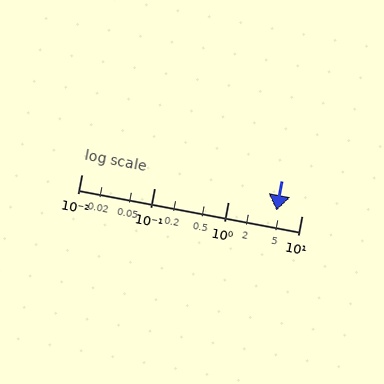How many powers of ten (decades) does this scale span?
The scale spans 3 decades, from 0.01 to 10.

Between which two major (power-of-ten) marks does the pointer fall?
The pointer is between 1 and 10.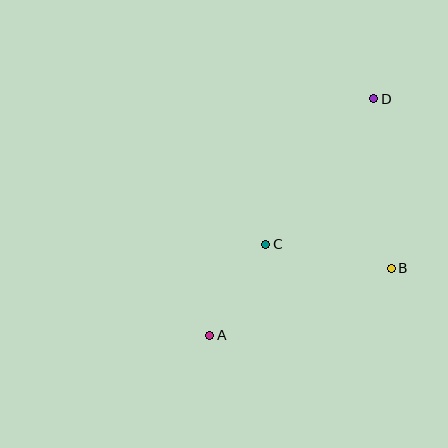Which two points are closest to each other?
Points A and C are closest to each other.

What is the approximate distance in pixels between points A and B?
The distance between A and B is approximately 194 pixels.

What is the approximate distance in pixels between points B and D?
The distance between B and D is approximately 170 pixels.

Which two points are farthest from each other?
Points A and D are farthest from each other.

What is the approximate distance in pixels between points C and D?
The distance between C and D is approximately 180 pixels.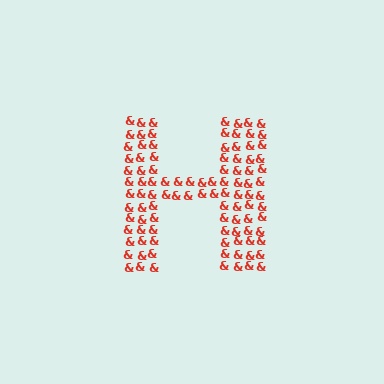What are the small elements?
The small elements are ampersands.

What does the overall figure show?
The overall figure shows the letter H.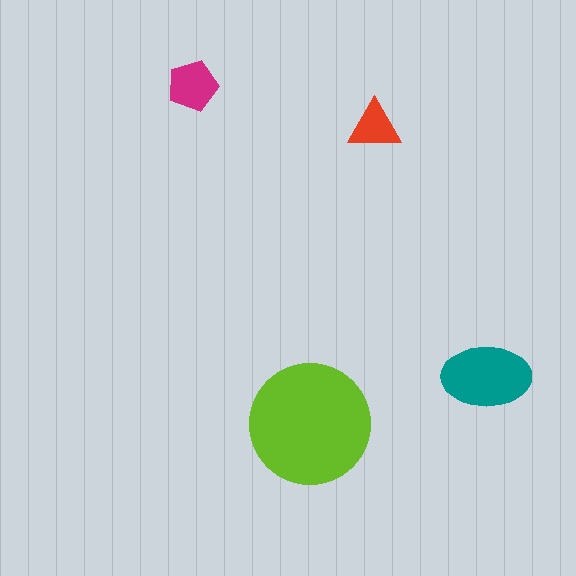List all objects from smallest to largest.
The red triangle, the magenta pentagon, the teal ellipse, the lime circle.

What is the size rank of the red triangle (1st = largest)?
4th.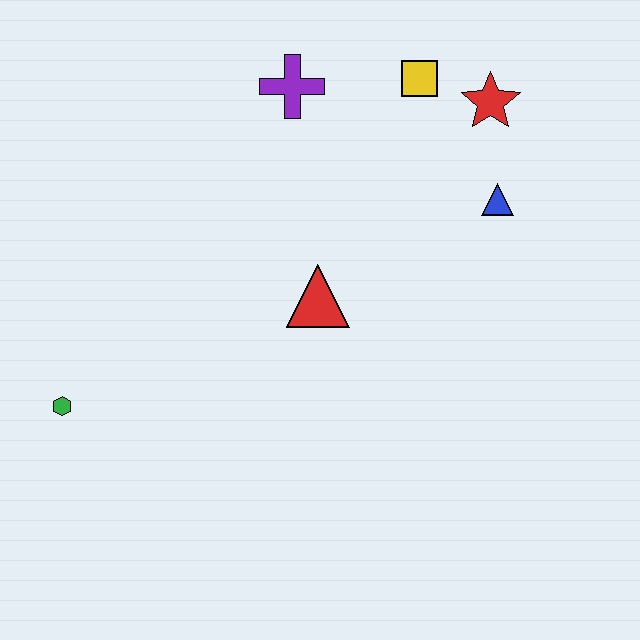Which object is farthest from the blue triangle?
The green hexagon is farthest from the blue triangle.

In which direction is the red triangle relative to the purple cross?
The red triangle is below the purple cross.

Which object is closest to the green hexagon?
The red triangle is closest to the green hexagon.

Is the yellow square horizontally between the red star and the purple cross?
Yes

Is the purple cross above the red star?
Yes